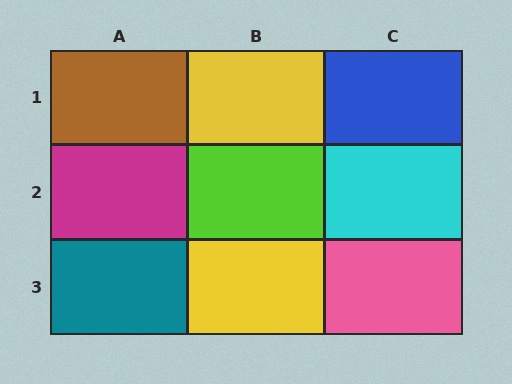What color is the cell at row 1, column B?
Yellow.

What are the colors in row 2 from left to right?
Magenta, lime, cyan.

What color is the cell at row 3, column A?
Teal.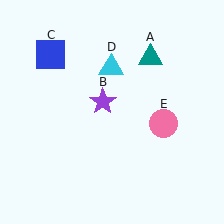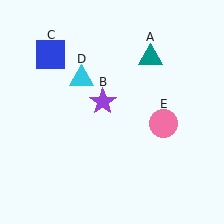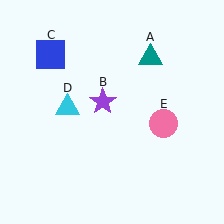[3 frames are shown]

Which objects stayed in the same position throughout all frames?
Teal triangle (object A) and purple star (object B) and blue square (object C) and pink circle (object E) remained stationary.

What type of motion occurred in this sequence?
The cyan triangle (object D) rotated counterclockwise around the center of the scene.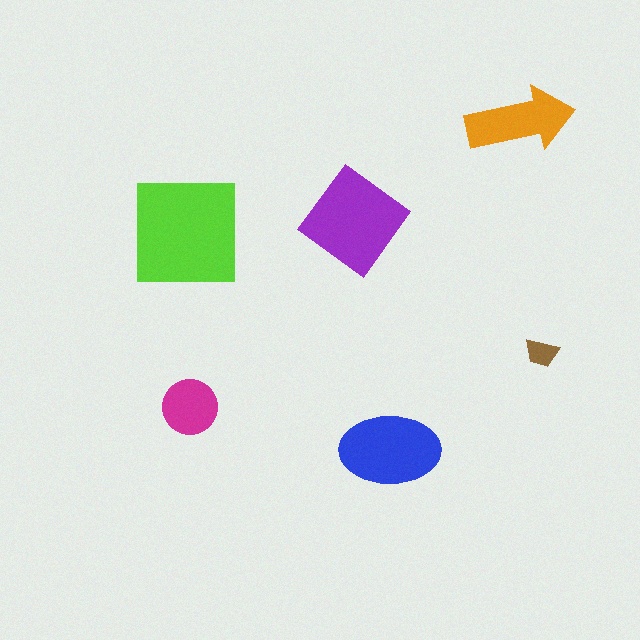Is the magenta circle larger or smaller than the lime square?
Smaller.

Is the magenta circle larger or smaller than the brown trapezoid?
Larger.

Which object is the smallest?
The brown trapezoid.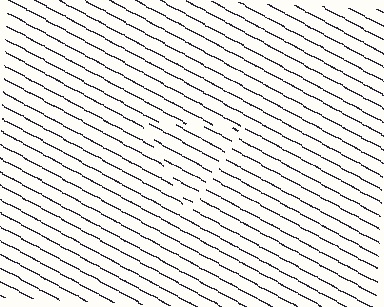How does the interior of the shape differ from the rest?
The interior of the shape contains the same grating, shifted by half a period — the contour is defined by the phase discontinuity where line-ends from the inner and outer gratings abut.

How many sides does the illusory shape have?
3 sides — the line-ends trace a triangle.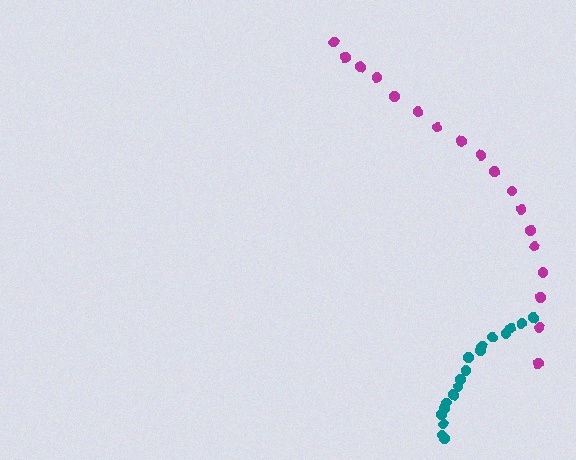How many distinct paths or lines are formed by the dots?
There are 2 distinct paths.